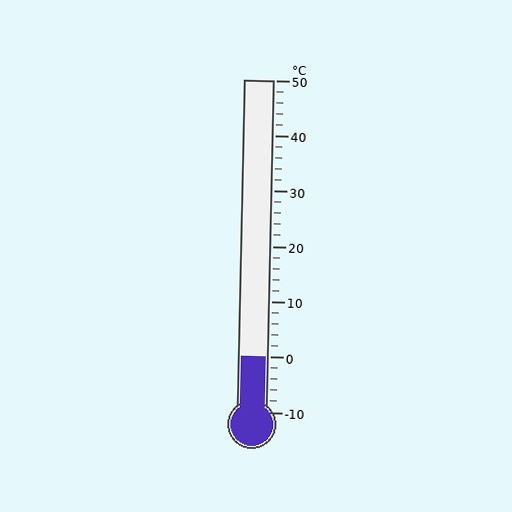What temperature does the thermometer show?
The thermometer shows approximately 0°C.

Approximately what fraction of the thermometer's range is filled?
The thermometer is filled to approximately 15% of its range.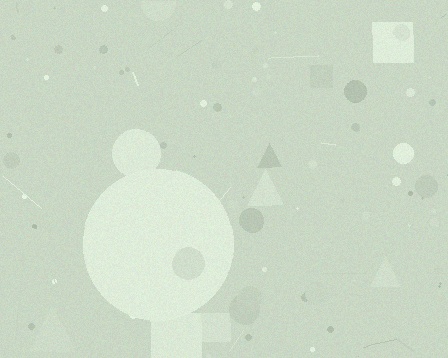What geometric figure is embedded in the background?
A circle is embedded in the background.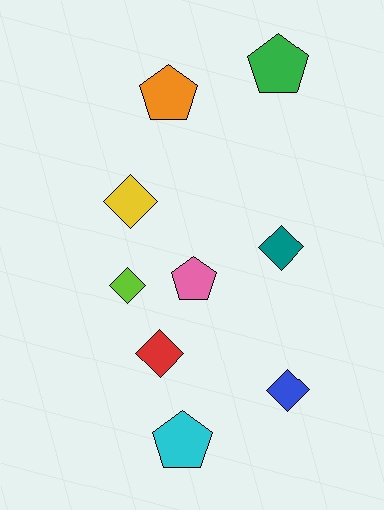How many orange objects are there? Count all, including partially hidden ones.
There is 1 orange object.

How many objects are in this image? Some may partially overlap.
There are 9 objects.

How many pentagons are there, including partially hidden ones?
There are 4 pentagons.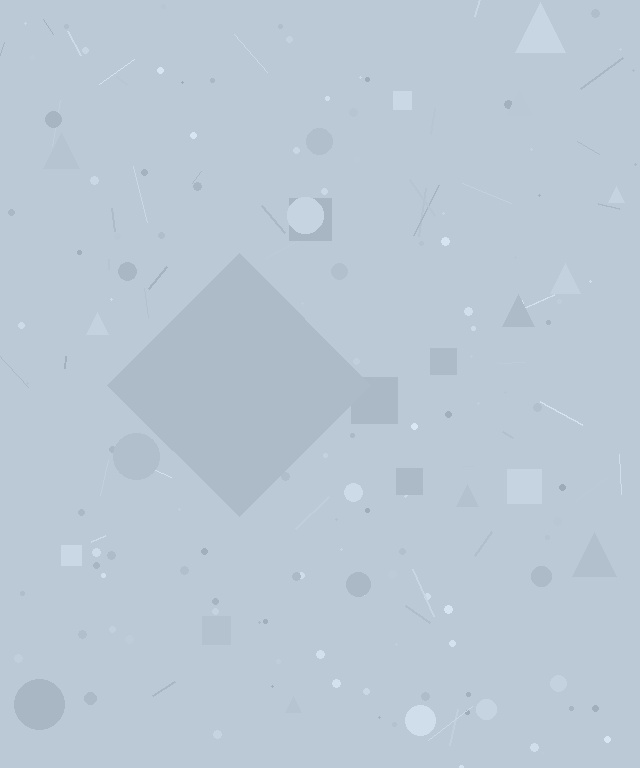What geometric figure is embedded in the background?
A diamond is embedded in the background.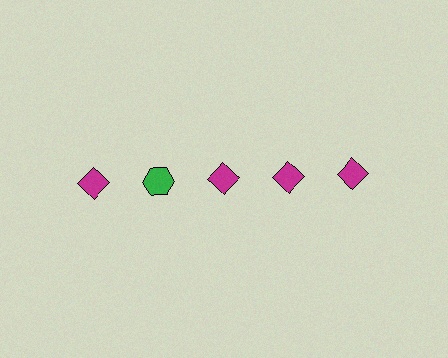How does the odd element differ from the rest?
It differs in both color (green instead of magenta) and shape (hexagon instead of diamond).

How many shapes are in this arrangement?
There are 5 shapes arranged in a grid pattern.